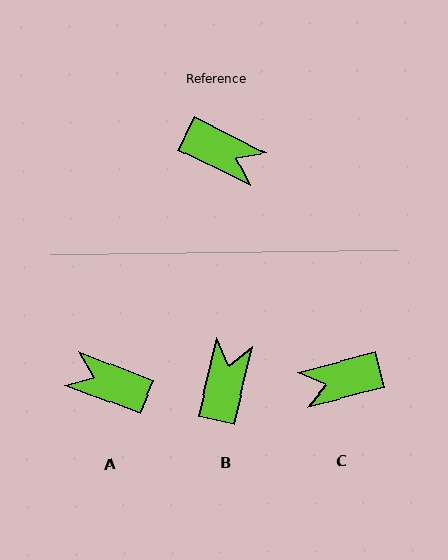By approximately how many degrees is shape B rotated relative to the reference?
Approximately 103 degrees counter-clockwise.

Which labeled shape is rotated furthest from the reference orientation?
A, about 175 degrees away.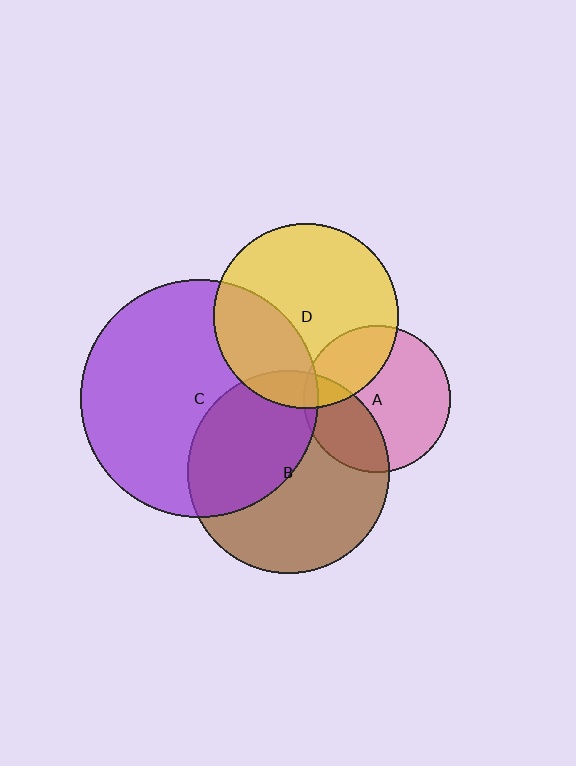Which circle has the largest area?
Circle C (purple).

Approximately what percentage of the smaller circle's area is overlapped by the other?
Approximately 30%.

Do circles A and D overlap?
Yes.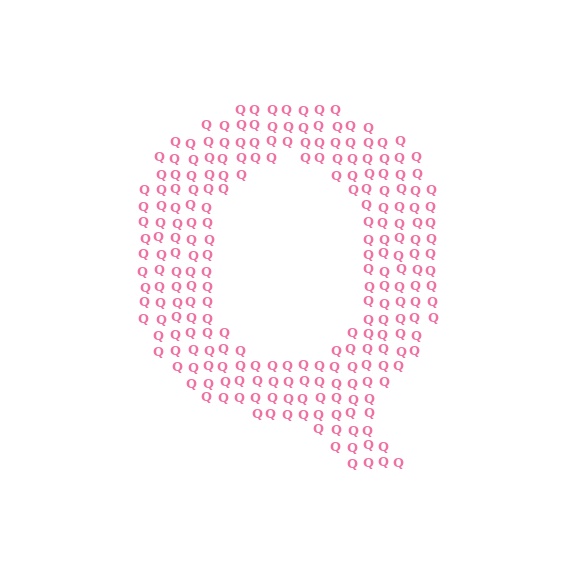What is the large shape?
The large shape is the letter Q.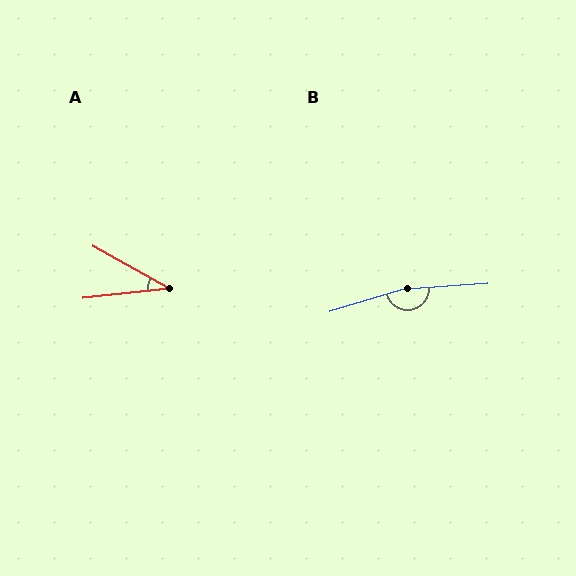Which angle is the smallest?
A, at approximately 36 degrees.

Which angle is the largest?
B, at approximately 167 degrees.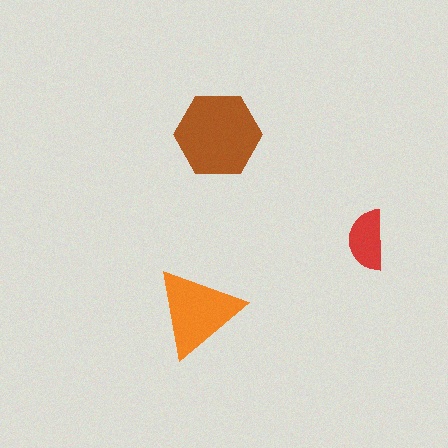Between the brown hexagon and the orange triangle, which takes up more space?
The brown hexagon.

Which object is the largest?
The brown hexagon.